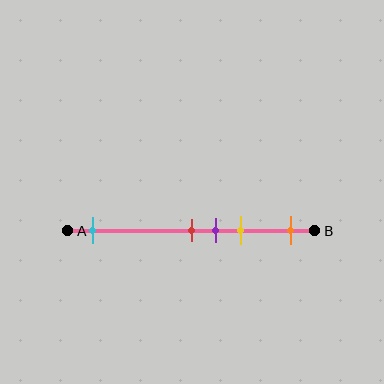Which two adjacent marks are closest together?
The red and purple marks are the closest adjacent pair.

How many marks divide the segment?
There are 5 marks dividing the segment.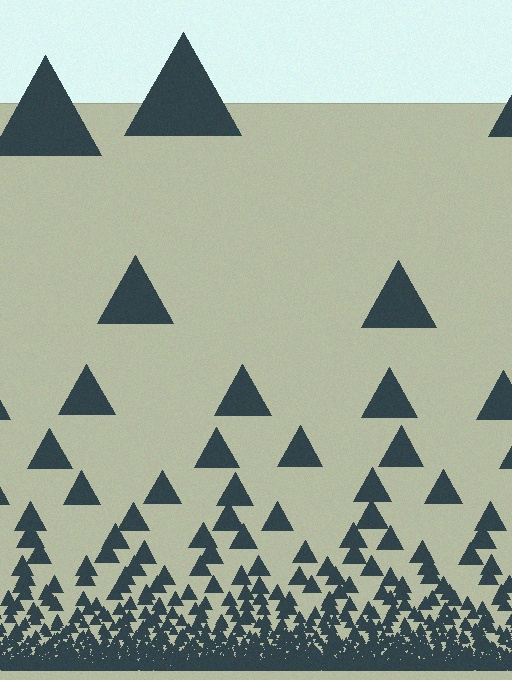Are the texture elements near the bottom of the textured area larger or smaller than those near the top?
Smaller. The gradient is inverted — elements near the bottom are smaller and denser.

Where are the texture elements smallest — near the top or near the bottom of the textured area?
Near the bottom.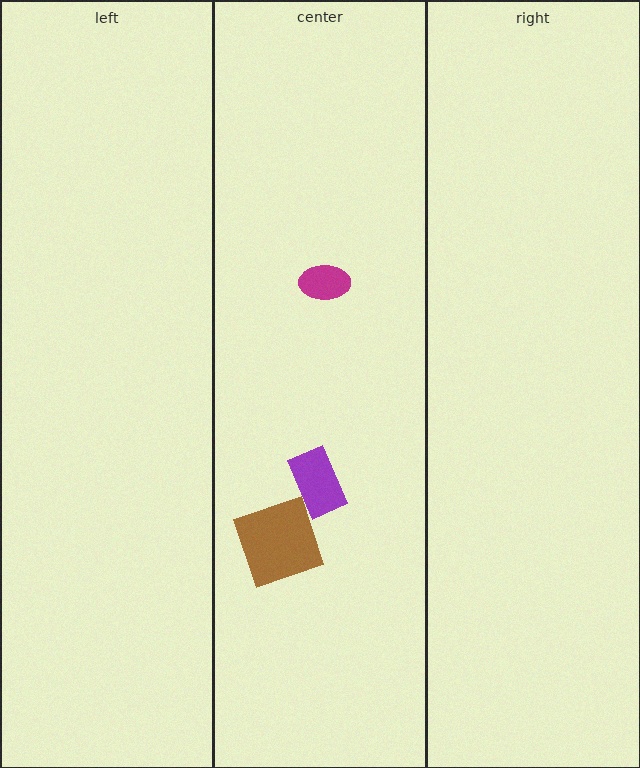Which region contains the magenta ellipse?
The center region.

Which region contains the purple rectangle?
The center region.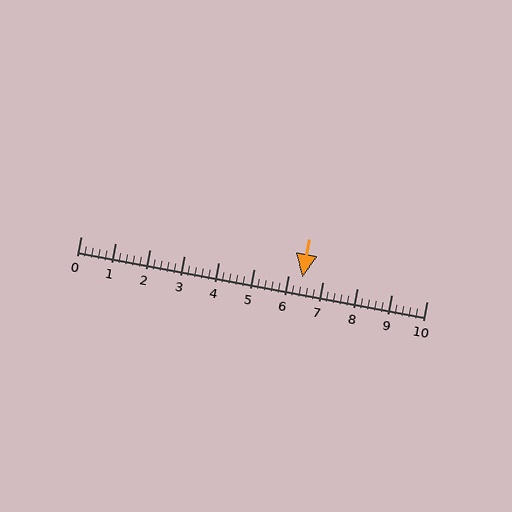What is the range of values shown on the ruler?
The ruler shows values from 0 to 10.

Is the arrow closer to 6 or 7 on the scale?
The arrow is closer to 6.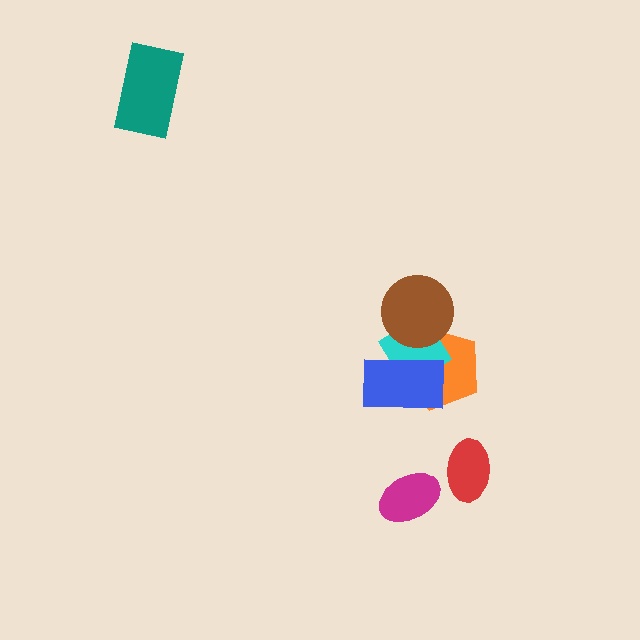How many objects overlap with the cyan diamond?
3 objects overlap with the cyan diamond.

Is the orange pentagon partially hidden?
Yes, it is partially covered by another shape.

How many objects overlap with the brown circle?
2 objects overlap with the brown circle.